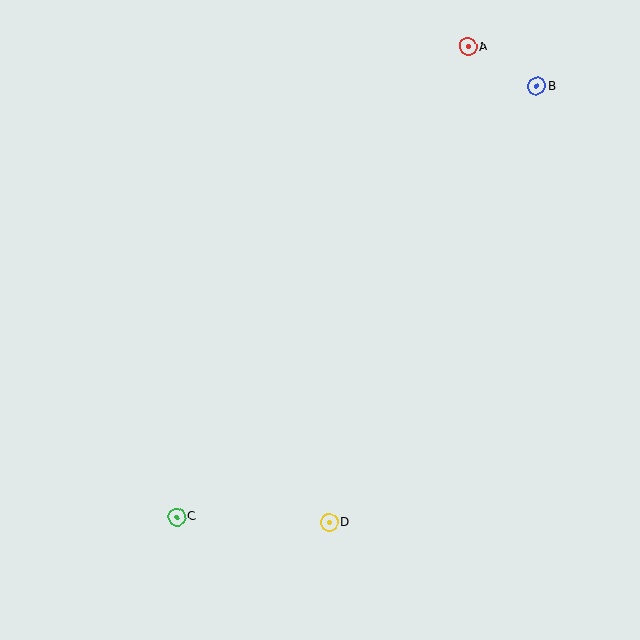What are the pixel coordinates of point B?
Point B is at (537, 86).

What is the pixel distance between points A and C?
The distance between A and C is 553 pixels.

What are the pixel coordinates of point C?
Point C is at (177, 517).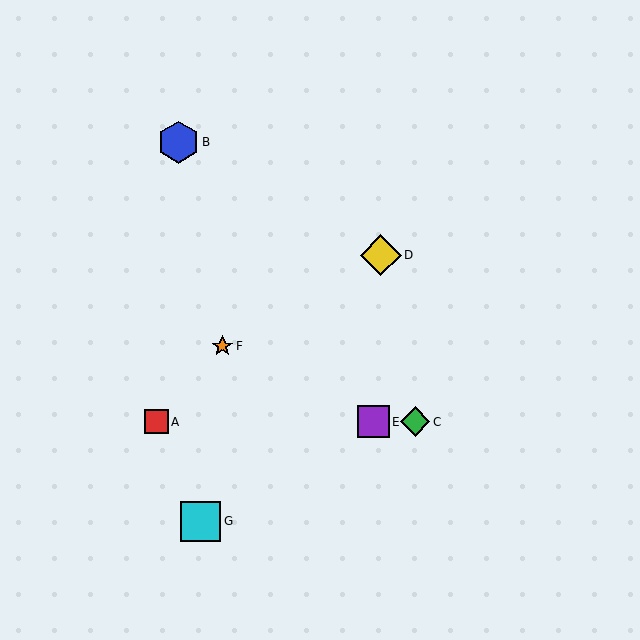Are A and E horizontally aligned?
Yes, both are at y≈422.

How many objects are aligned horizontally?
3 objects (A, C, E) are aligned horizontally.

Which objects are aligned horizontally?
Objects A, C, E are aligned horizontally.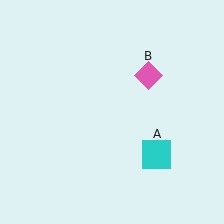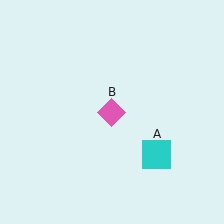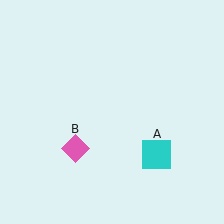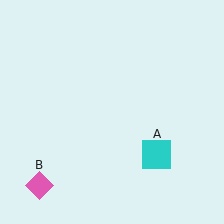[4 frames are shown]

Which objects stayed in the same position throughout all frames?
Cyan square (object A) remained stationary.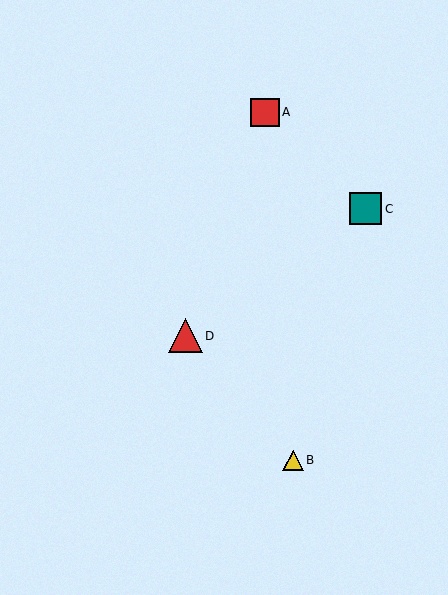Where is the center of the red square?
The center of the red square is at (265, 112).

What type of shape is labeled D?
Shape D is a red triangle.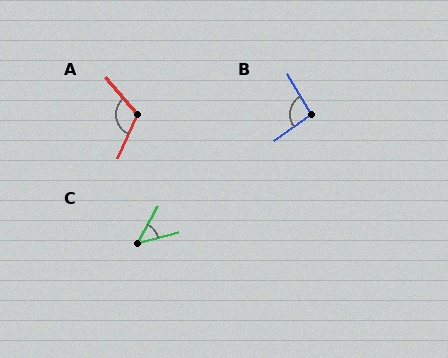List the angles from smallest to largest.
C (46°), B (96°), A (116°).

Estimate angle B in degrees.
Approximately 96 degrees.